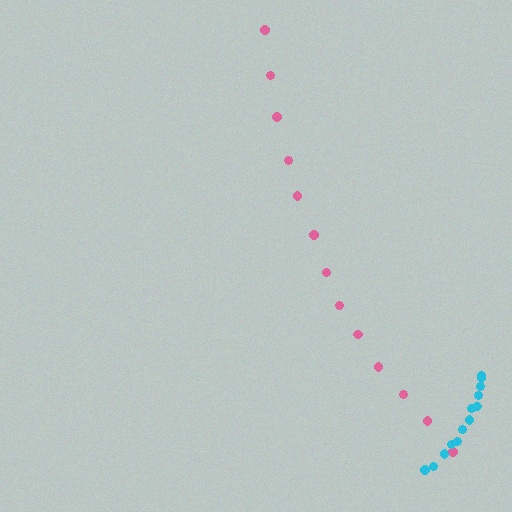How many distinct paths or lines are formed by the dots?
There are 2 distinct paths.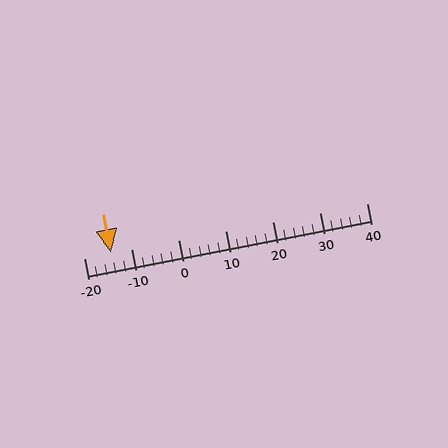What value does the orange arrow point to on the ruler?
The orange arrow points to approximately -14.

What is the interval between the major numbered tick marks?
The major tick marks are spaced 10 units apart.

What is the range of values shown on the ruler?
The ruler shows values from -20 to 40.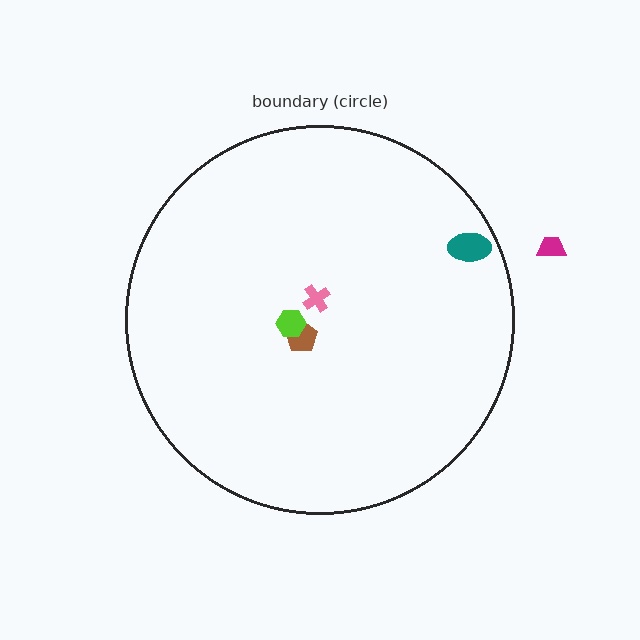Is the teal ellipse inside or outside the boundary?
Inside.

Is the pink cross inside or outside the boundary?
Inside.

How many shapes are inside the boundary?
4 inside, 1 outside.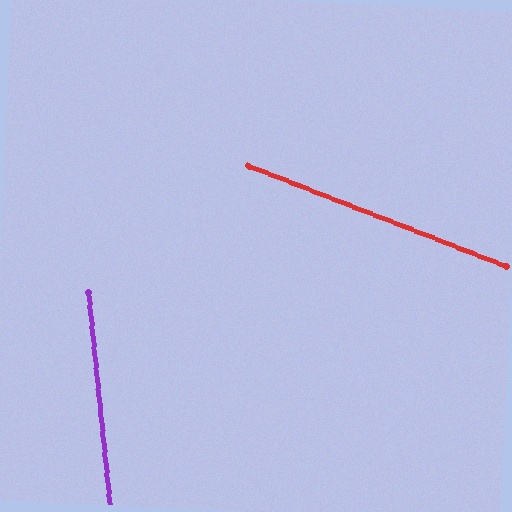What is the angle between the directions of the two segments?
Approximately 63 degrees.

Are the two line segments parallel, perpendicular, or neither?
Neither parallel nor perpendicular — they differ by about 63°.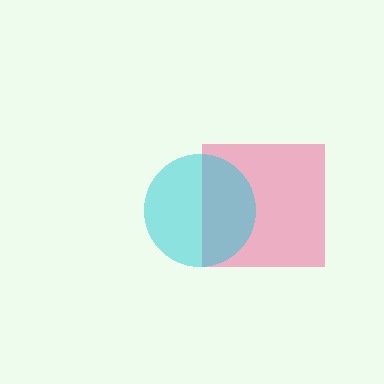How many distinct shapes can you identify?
There are 2 distinct shapes: a pink square, a cyan circle.